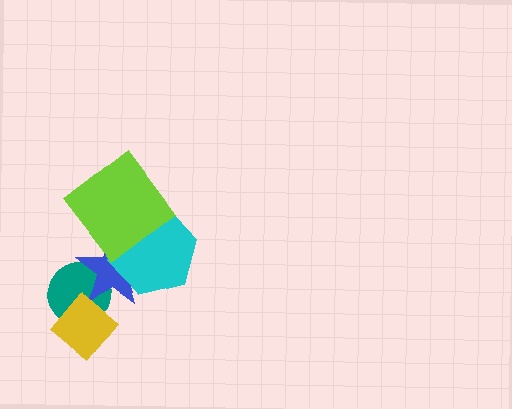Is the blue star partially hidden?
Yes, it is partially covered by another shape.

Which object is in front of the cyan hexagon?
The lime diamond is in front of the cyan hexagon.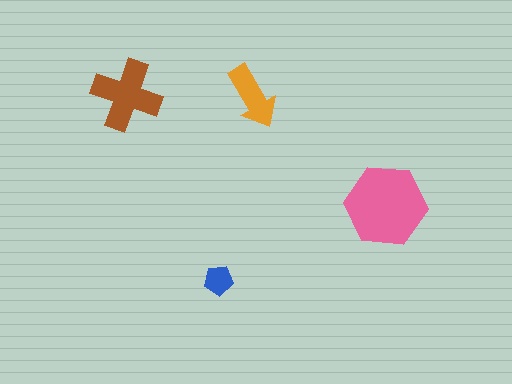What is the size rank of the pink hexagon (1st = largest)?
1st.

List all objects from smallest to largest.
The blue pentagon, the orange arrow, the brown cross, the pink hexagon.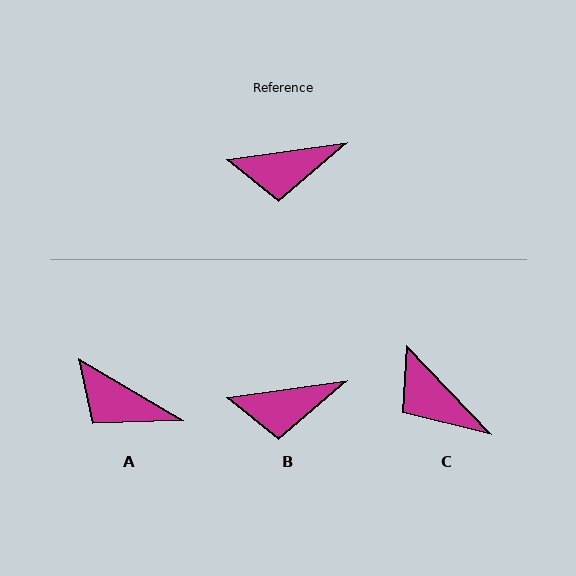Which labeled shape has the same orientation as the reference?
B.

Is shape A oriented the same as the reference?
No, it is off by about 39 degrees.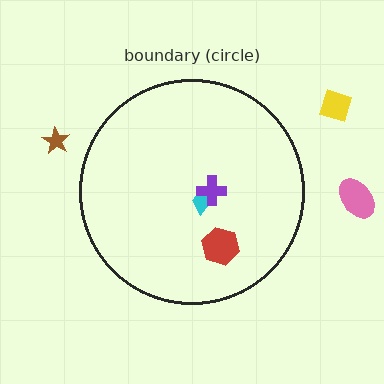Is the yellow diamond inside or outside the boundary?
Outside.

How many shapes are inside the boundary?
3 inside, 3 outside.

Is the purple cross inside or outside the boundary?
Inside.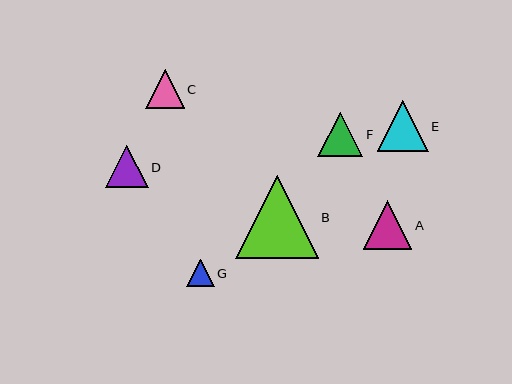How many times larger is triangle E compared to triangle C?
Triangle E is approximately 1.3 times the size of triangle C.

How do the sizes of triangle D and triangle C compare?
Triangle D and triangle C are approximately the same size.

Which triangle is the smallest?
Triangle G is the smallest with a size of approximately 28 pixels.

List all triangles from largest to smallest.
From largest to smallest: B, E, A, F, D, C, G.